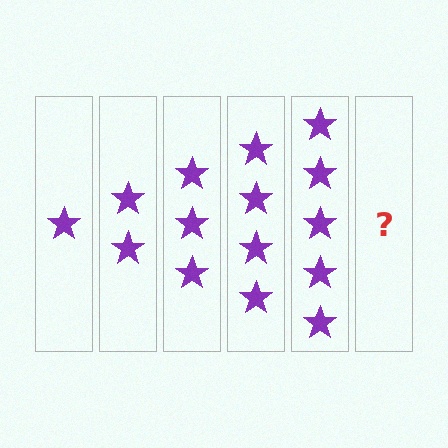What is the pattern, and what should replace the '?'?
The pattern is that each step adds one more star. The '?' should be 6 stars.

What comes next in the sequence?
The next element should be 6 stars.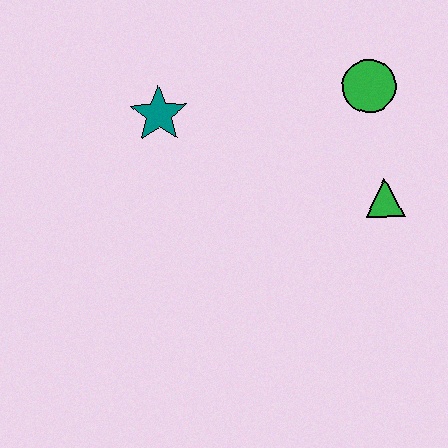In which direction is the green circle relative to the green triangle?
The green circle is above the green triangle.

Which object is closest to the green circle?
The green triangle is closest to the green circle.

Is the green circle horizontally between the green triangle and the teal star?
Yes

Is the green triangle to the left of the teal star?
No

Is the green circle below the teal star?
No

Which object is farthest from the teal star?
The green triangle is farthest from the teal star.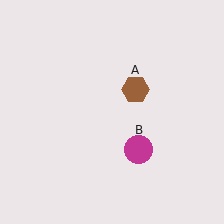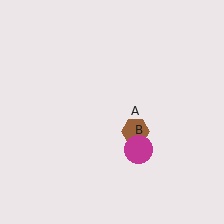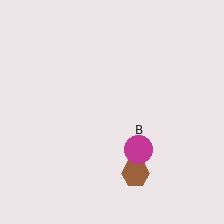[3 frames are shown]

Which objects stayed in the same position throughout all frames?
Magenta circle (object B) remained stationary.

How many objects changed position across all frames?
1 object changed position: brown hexagon (object A).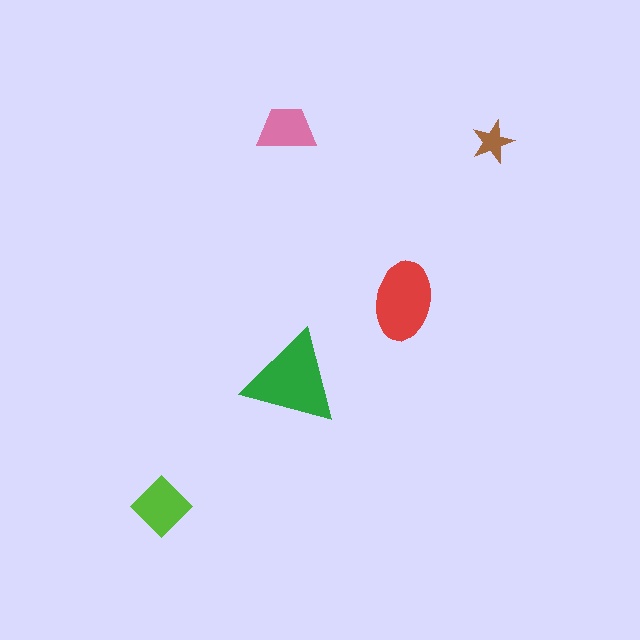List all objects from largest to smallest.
The green triangle, the red ellipse, the lime diamond, the pink trapezoid, the brown star.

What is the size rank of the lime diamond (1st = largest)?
3rd.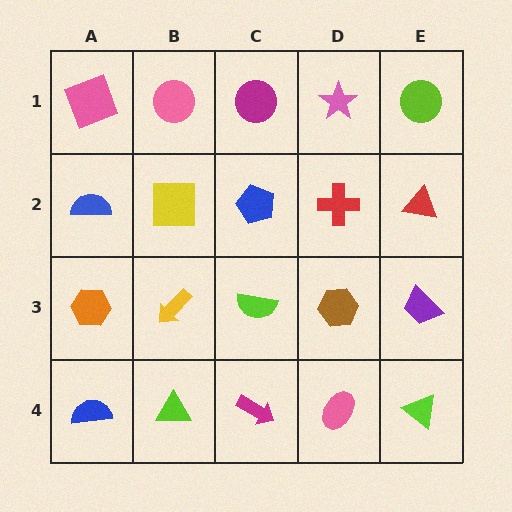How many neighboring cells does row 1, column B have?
3.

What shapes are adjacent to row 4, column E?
A purple trapezoid (row 3, column E), a pink ellipse (row 4, column D).